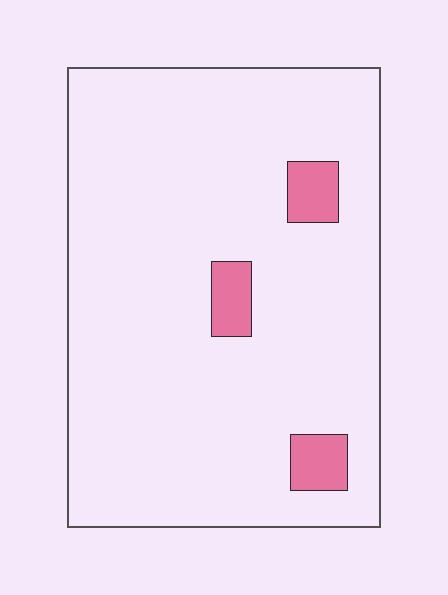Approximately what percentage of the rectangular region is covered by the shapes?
Approximately 5%.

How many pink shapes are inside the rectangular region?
3.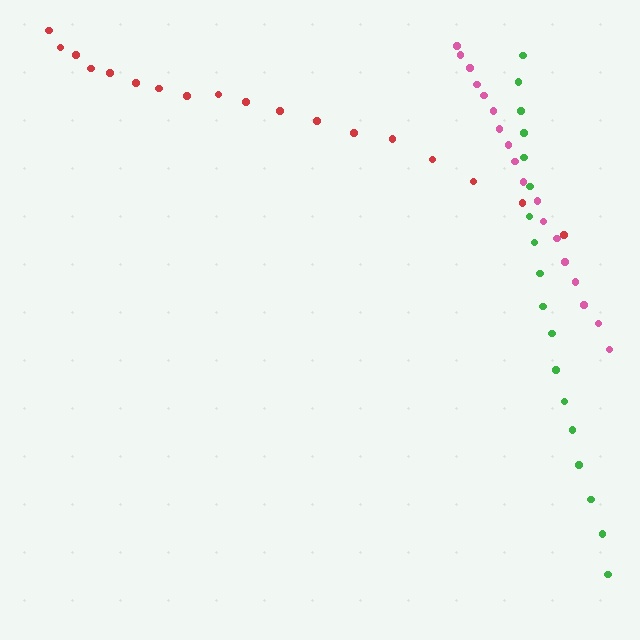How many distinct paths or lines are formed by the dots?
There are 3 distinct paths.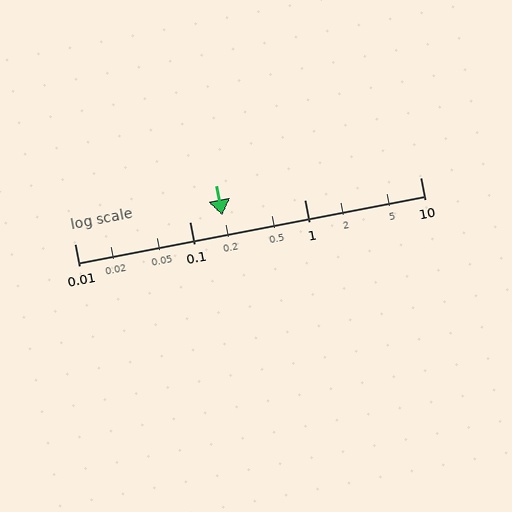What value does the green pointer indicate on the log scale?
The pointer indicates approximately 0.19.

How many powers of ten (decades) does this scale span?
The scale spans 3 decades, from 0.01 to 10.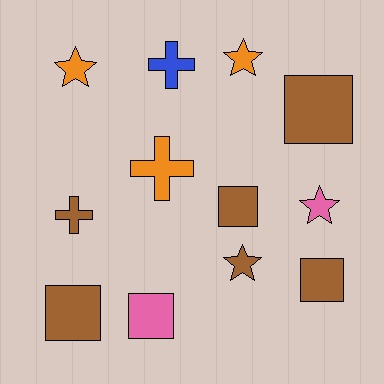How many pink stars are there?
There is 1 pink star.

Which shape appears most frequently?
Square, with 5 objects.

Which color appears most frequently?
Brown, with 6 objects.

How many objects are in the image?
There are 12 objects.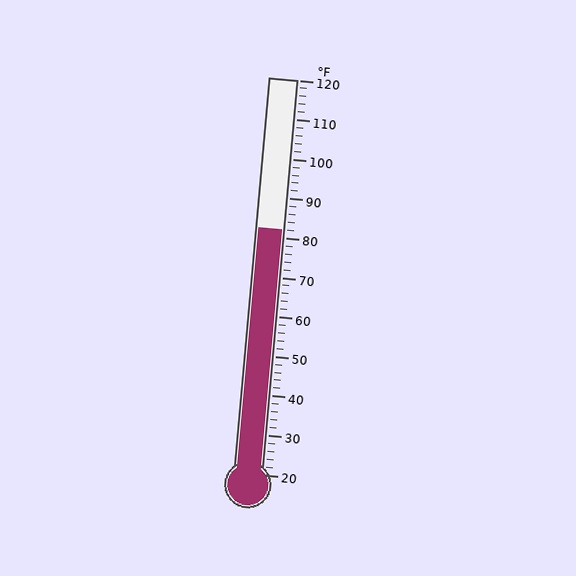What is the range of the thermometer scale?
The thermometer scale ranges from 20°F to 120°F.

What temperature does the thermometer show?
The thermometer shows approximately 82°F.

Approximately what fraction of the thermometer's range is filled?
The thermometer is filled to approximately 60% of its range.